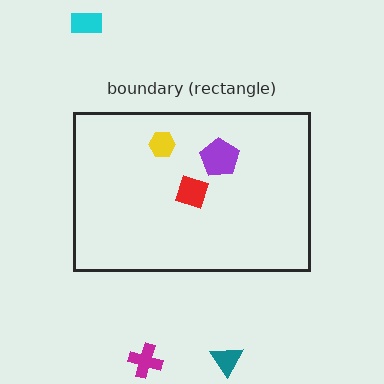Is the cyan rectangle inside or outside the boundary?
Outside.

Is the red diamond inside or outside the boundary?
Inside.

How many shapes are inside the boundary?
3 inside, 3 outside.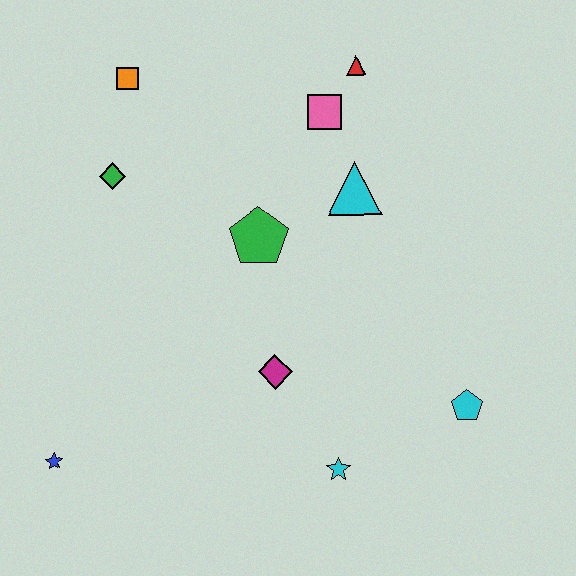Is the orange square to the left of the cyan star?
Yes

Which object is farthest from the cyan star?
The orange square is farthest from the cyan star.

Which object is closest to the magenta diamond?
The cyan star is closest to the magenta diamond.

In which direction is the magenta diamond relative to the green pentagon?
The magenta diamond is below the green pentagon.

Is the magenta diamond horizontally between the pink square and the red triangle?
No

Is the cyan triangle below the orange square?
Yes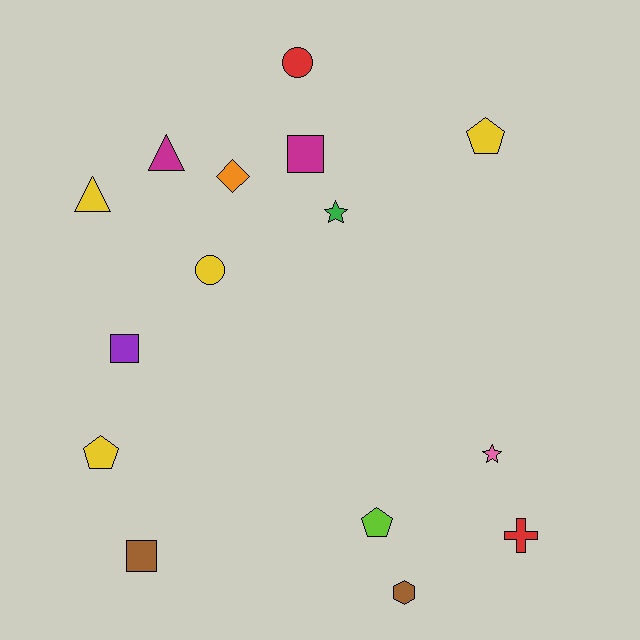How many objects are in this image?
There are 15 objects.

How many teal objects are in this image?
There are no teal objects.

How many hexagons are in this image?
There is 1 hexagon.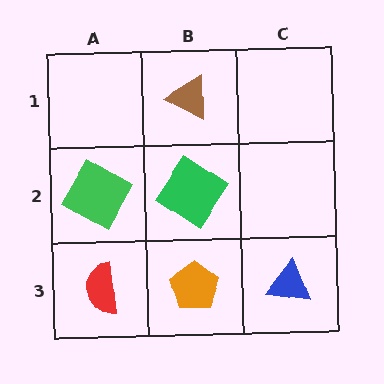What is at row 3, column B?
An orange pentagon.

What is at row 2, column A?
A green square.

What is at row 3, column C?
A blue triangle.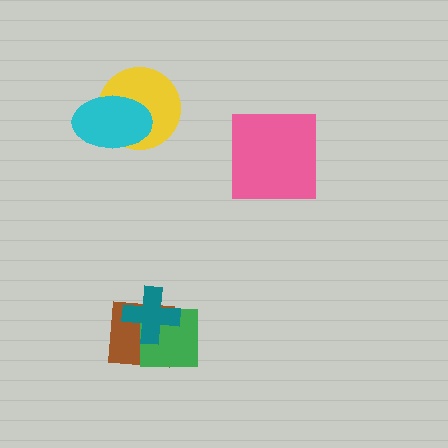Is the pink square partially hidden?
No, no other shape covers it.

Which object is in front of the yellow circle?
The cyan ellipse is in front of the yellow circle.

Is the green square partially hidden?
Yes, it is partially covered by another shape.